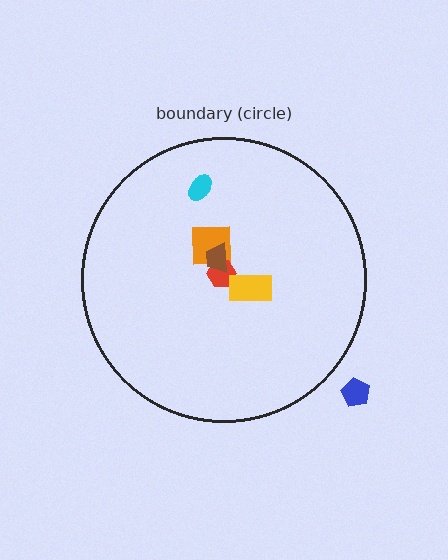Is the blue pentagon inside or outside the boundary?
Outside.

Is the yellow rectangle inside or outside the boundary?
Inside.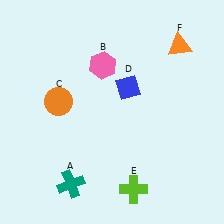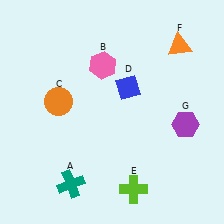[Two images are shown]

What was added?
A purple hexagon (G) was added in Image 2.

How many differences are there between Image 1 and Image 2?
There is 1 difference between the two images.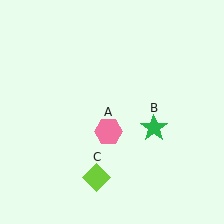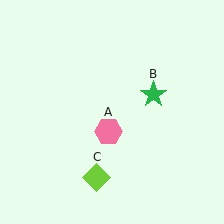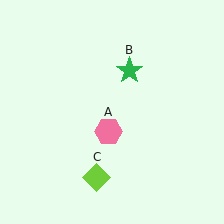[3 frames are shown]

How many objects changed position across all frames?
1 object changed position: green star (object B).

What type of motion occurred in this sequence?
The green star (object B) rotated counterclockwise around the center of the scene.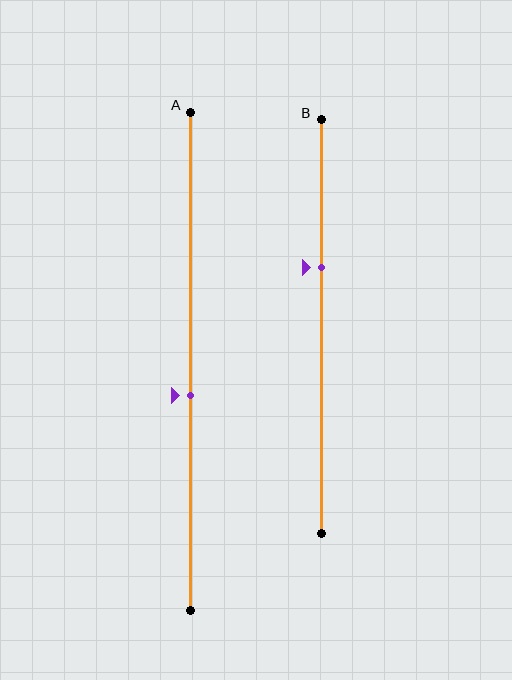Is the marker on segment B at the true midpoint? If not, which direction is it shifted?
No, the marker on segment B is shifted upward by about 14% of the segment length.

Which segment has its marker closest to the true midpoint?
Segment A has its marker closest to the true midpoint.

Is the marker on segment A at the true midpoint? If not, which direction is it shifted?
No, the marker on segment A is shifted downward by about 7% of the segment length.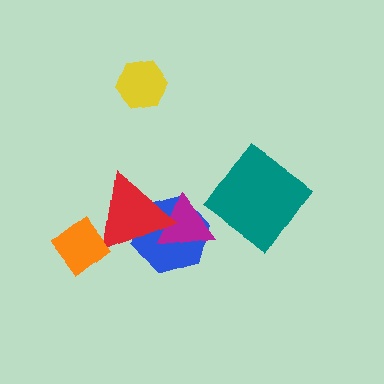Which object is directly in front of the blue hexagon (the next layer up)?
The magenta triangle is directly in front of the blue hexagon.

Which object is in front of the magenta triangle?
The red triangle is in front of the magenta triangle.